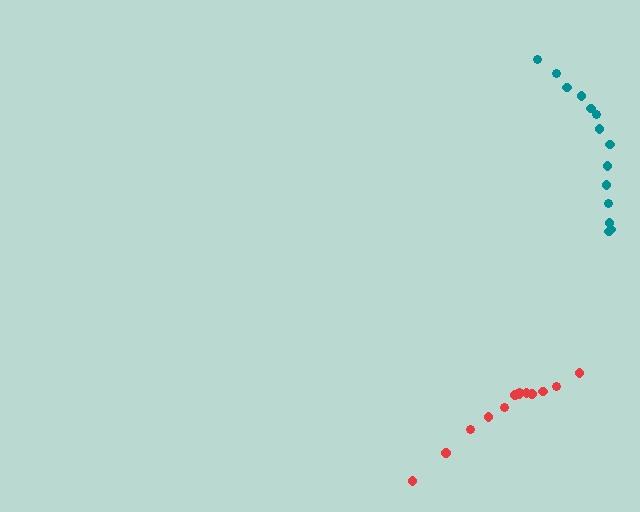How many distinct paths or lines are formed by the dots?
There are 2 distinct paths.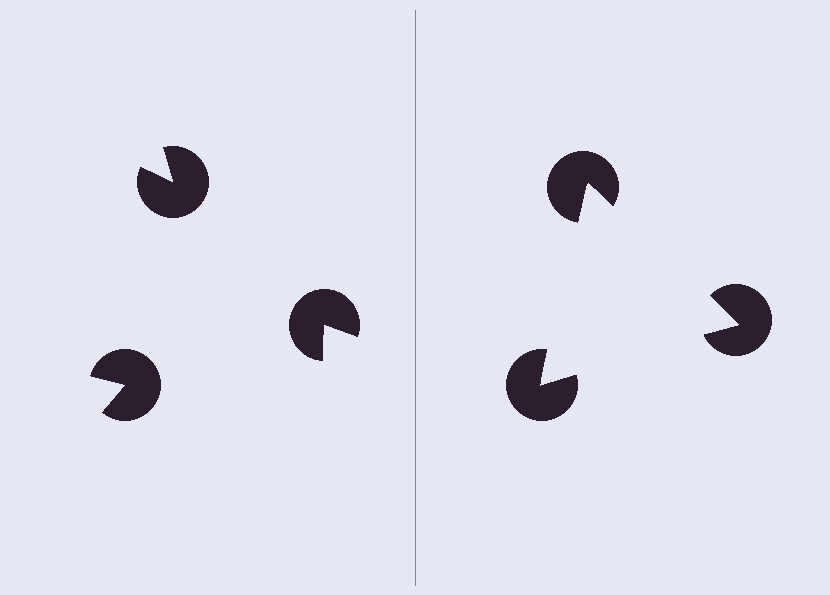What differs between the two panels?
The pac-man discs are positioned identically on both sides; only the wedge orientations differ. On the right they align to a triangle; on the left they are misaligned.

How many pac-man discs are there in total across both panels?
6 — 3 on each side.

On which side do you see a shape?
An illusory triangle appears on the right side. On the left side the wedge cuts are rotated, so no coherent shape forms.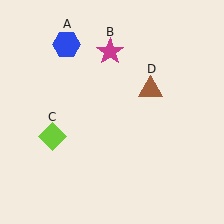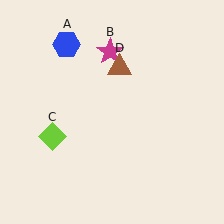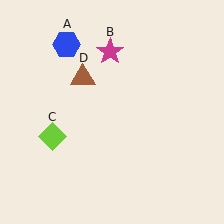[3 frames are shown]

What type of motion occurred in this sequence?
The brown triangle (object D) rotated counterclockwise around the center of the scene.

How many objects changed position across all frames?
1 object changed position: brown triangle (object D).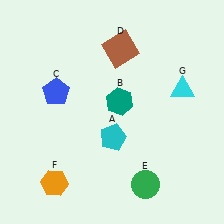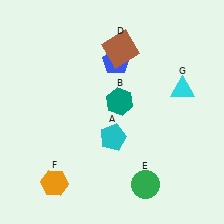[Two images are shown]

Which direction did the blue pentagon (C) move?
The blue pentagon (C) moved right.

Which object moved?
The blue pentagon (C) moved right.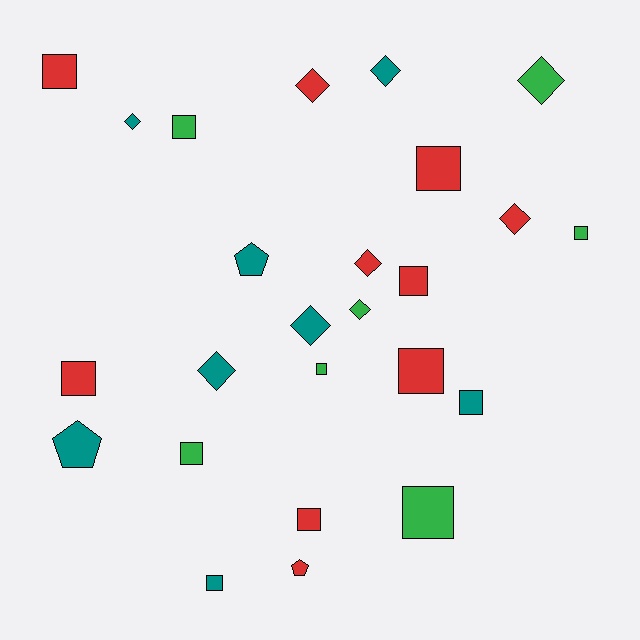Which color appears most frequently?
Red, with 10 objects.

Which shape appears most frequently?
Square, with 13 objects.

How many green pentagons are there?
There are no green pentagons.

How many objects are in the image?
There are 25 objects.